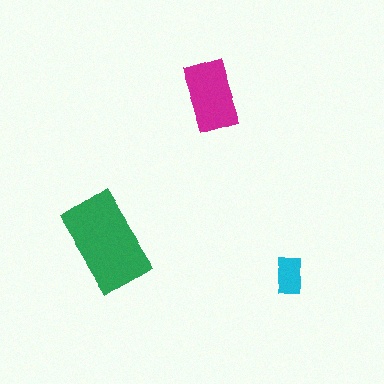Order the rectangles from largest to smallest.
the green one, the magenta one, the cyan one.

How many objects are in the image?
There are 3 objects in the image.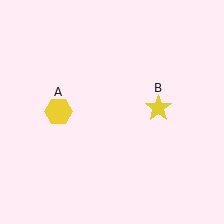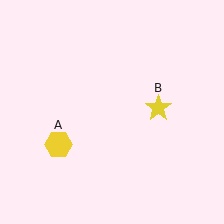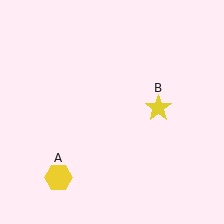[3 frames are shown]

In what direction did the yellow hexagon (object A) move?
The yellow hexagon (object A) moved down.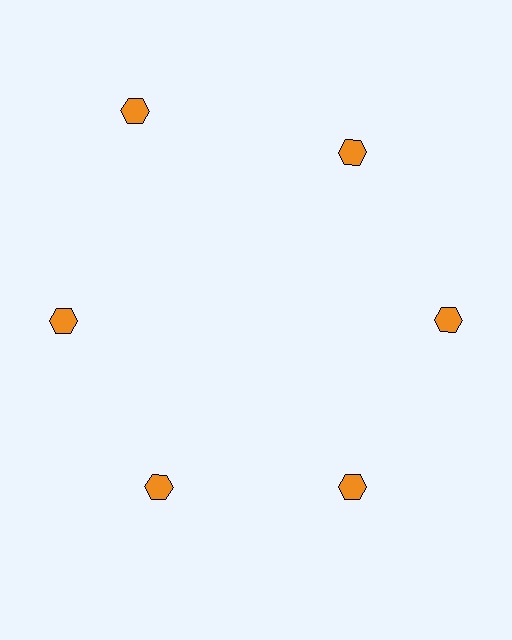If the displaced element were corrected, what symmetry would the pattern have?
It would have 6-fold rotational symmetry — the pattern would map onto itself every 60 degrees.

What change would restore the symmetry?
The symmetry would be restored by moving it inward, back onto the ring so that all 6 hexagons sit at equal angles and equal distance from the center.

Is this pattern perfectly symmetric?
No. The 6 orange hexagons are arranged in a ring, but one element near the 11 o'clock position is pushed outward from the center, breaking the 6-fold rotational symmetry.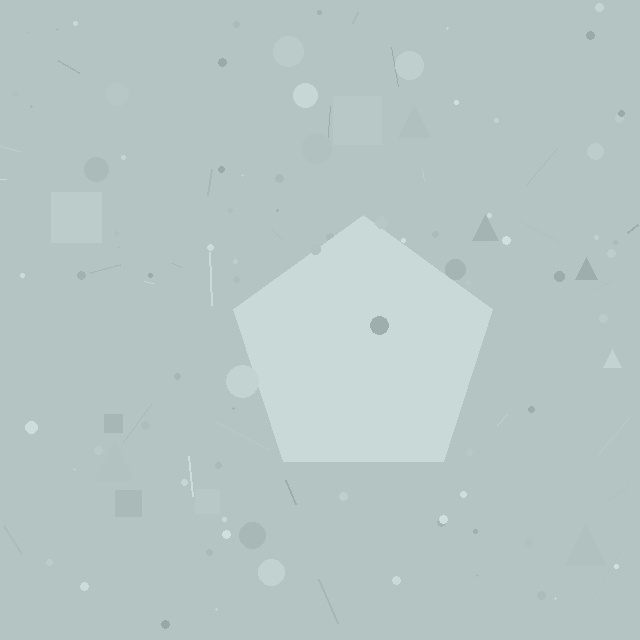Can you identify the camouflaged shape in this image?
The camouflaged shape is a pentagon.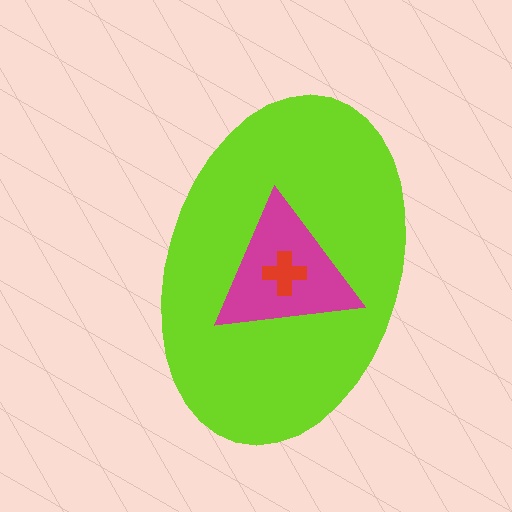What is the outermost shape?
The lime ellipse.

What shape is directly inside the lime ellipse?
The magenta triangle.